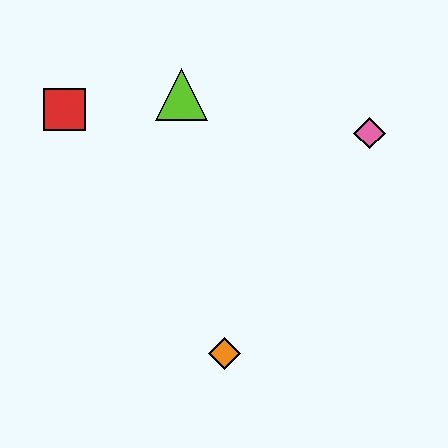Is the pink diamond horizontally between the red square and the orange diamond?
No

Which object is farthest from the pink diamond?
The red square is farthest from the pink diamond.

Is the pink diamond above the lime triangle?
No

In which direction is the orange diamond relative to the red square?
The orange diamond is below the red square.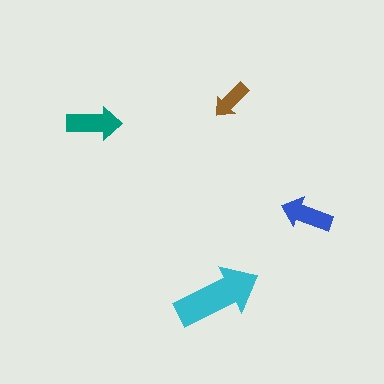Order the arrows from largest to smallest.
the cyan one, the teal one, the blue one, the brown one.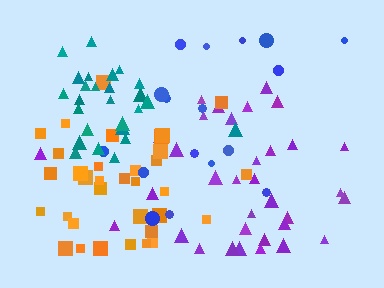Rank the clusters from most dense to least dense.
teal, orange, purple, blue.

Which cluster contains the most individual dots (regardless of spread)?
Purple (34).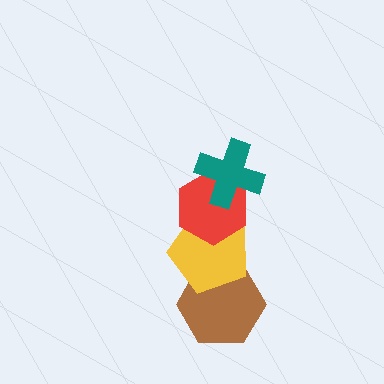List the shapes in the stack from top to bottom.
From top to bottom: the teal cross, the red hexagon, the yellow pentagon, the brown hexagon.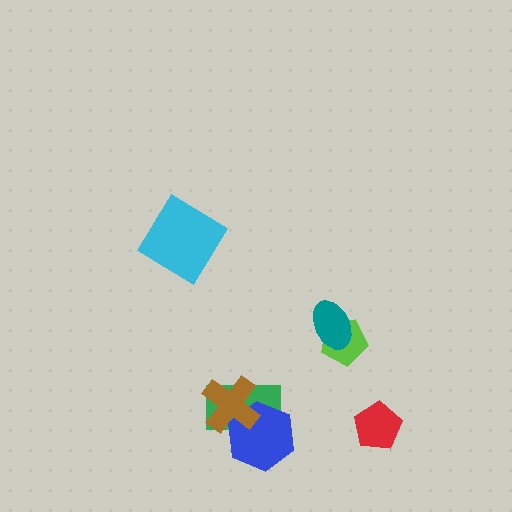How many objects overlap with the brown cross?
2 objects overlap with the brown cross.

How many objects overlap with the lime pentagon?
1 object overlaps with the lime pentagon.